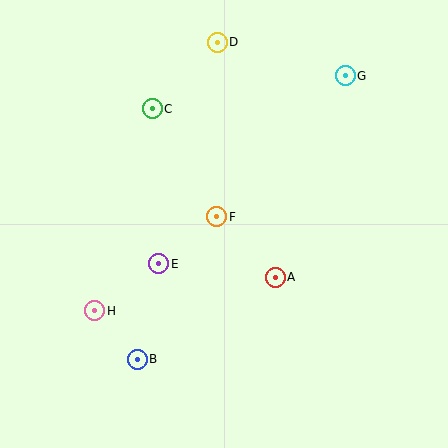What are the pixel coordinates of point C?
Point C is at (152, 109).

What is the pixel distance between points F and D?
The distance between F and D is 175 pixels.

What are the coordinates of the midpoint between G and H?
The midpoint between G and H is at (220, 193).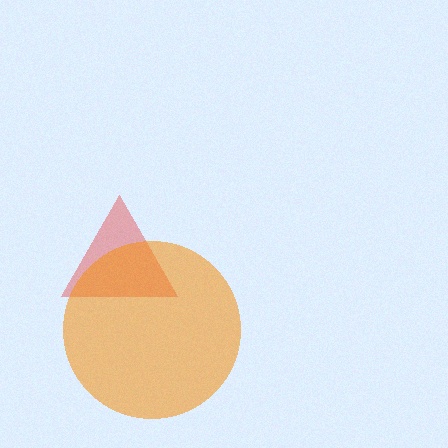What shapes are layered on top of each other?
The layered shapes are: a red triangle, an orange circle.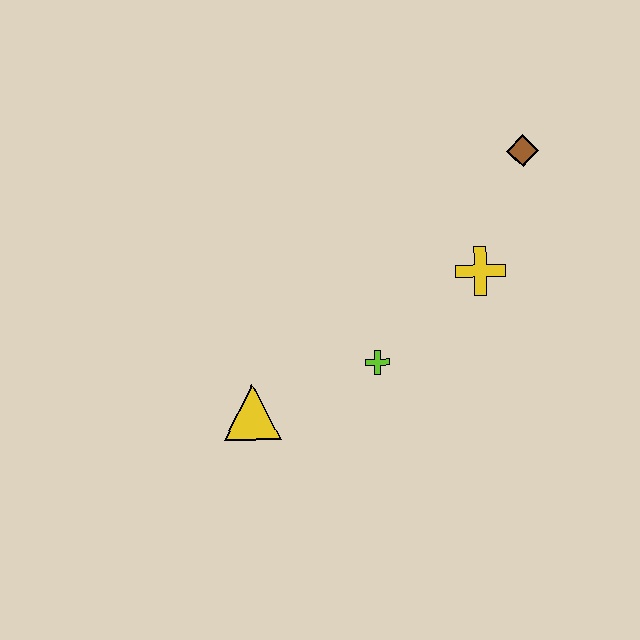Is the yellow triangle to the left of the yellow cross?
Yes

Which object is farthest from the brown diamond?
The yellow triangle is farthest from the brown diamond.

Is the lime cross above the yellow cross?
No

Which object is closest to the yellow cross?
The brown diamond is closest to the yellow cross.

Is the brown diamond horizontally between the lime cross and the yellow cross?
No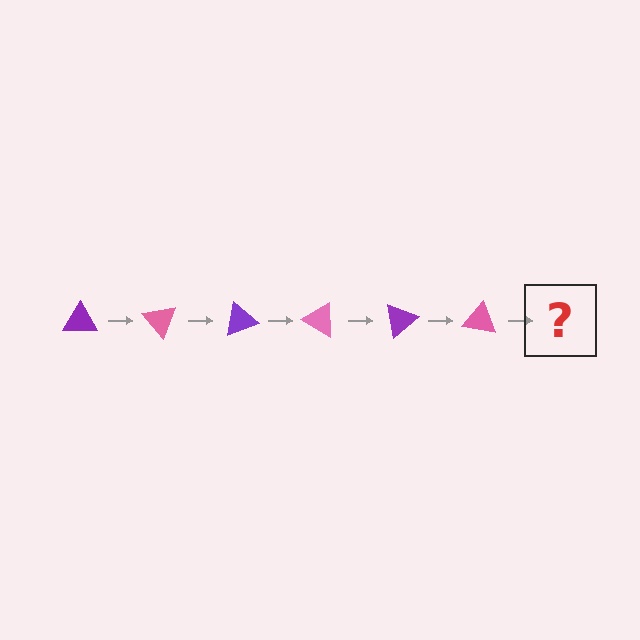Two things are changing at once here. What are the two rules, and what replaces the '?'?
The two rules are that it rotates 50 degrees each step and the color cycles through purple and pink. The '?' should be a purple triangle, rotated 300 degrees from the start.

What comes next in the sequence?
The next element should be a purple triangle, rotated 300 degrees from the start.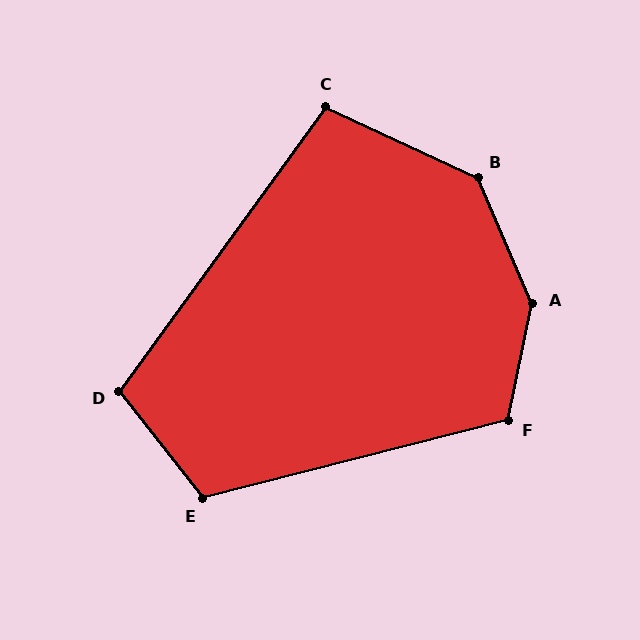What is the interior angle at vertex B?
Approximately 138 degrees (obtuse).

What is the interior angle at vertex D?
Approximately 106 degrees (obtuse).